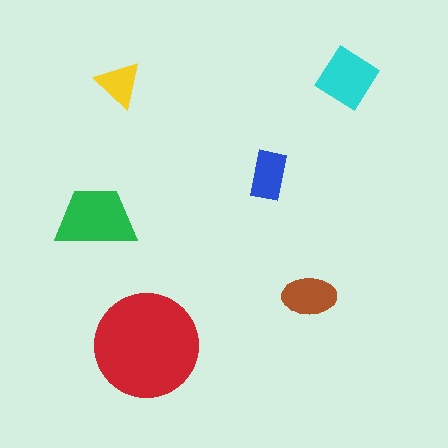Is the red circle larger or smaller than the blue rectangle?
Larger.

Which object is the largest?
The red circle.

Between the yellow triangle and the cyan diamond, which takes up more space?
The cyan diamond.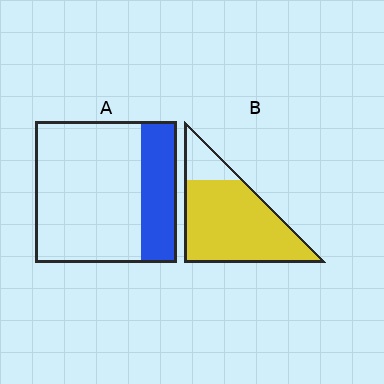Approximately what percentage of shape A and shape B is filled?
A is approximately 25% and B is approximately 85%.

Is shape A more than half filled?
No.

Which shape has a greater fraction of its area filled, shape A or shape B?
Shape B.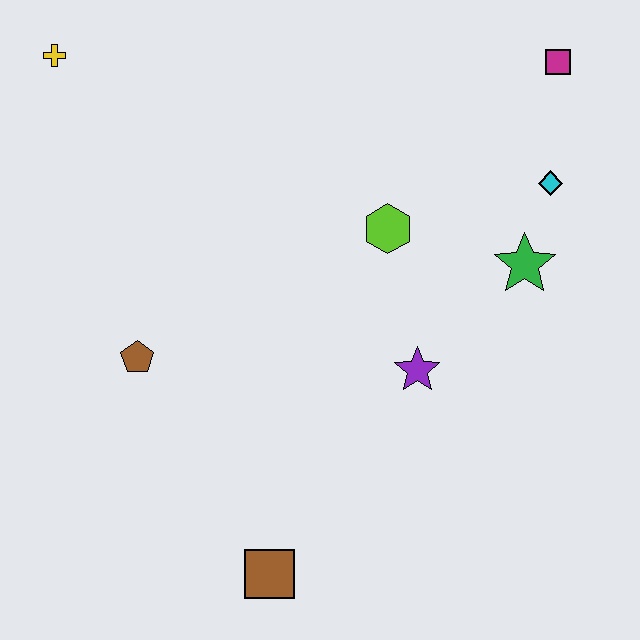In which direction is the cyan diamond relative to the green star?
The cyan diamond is above the green star.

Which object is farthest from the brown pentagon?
The magenta square is farthest from the brown pentagon.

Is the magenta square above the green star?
Yes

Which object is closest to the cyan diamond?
The green star is closest to the cyan diamond.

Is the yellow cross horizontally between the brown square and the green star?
No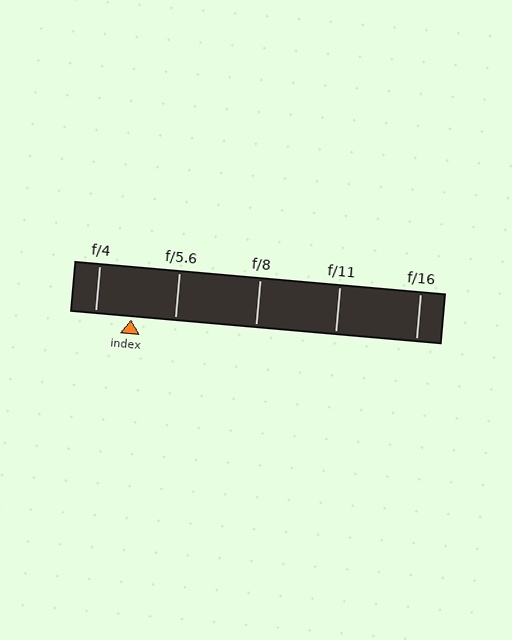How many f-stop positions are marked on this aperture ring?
There are 5 f-stop positions marked.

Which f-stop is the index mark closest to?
The index mark is closest to f/4.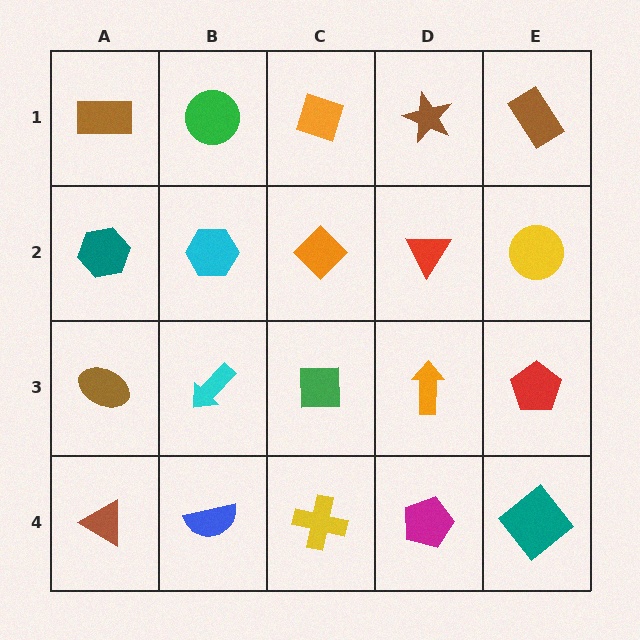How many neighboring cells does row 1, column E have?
2.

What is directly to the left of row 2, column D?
An orange diamond.